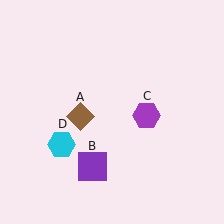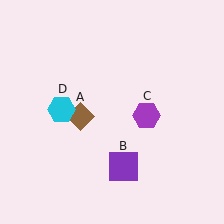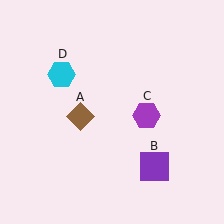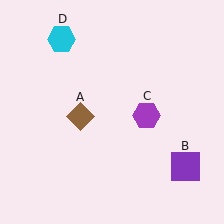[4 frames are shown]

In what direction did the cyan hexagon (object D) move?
The cyan hexagon (object D) moved up.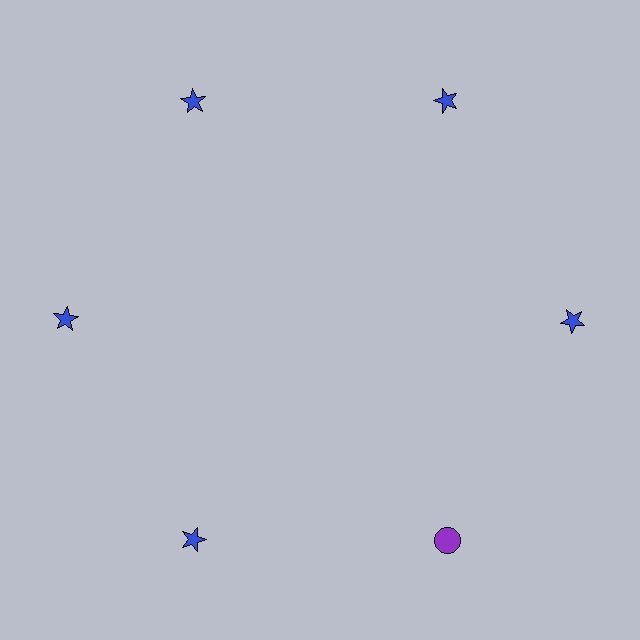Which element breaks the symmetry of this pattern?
The purple circle at roughly the 5 o'clock position breaks the symmetry. All other shapes are blue stars.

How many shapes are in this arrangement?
There are 6 shapes arranged in a ring pattern.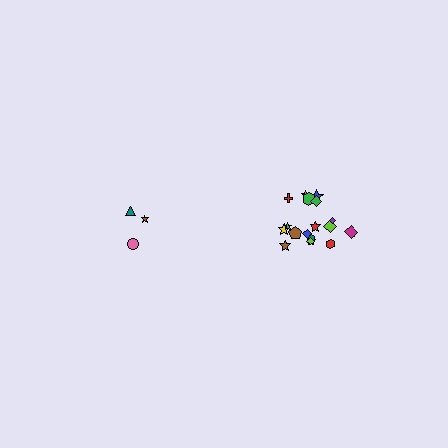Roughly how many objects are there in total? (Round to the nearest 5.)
Roughly 20 objects in total.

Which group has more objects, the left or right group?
The right group.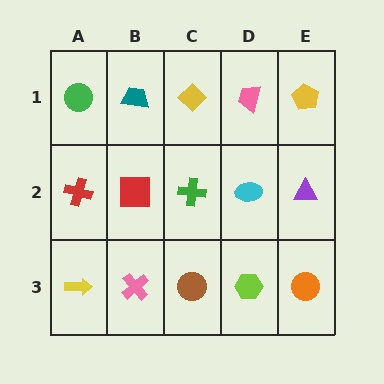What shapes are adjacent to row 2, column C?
A yellow diamond (row 1, column C), a brown circle (row 3, column C), a red square (row 2, column B), a cyan ellipse (row 2, column D).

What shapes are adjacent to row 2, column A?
A green circle (row 1, column A), a yellow arrow (row 3, column A), a red square (row 2, column B).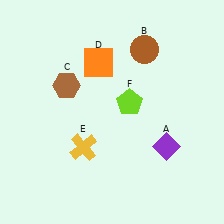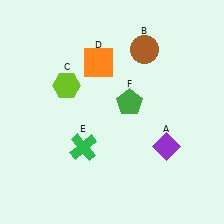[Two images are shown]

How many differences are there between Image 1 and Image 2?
There are 3 differences between the two images.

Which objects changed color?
C changed from brown to lime. E changed from yellow to green. F changed from lime to green.